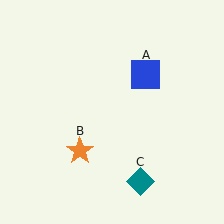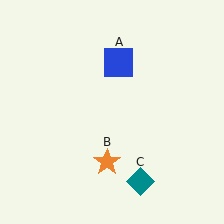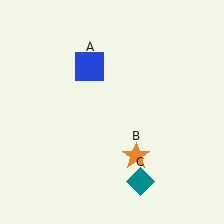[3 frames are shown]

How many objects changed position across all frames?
2 objects changed position: blue square (object A), orange star (object B).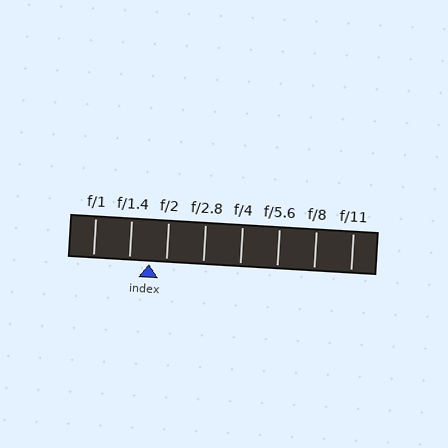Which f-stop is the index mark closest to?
The index mark is closest to f/2.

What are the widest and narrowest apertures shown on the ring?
The widest aperture shown is f/1 and the narrowest is f/11.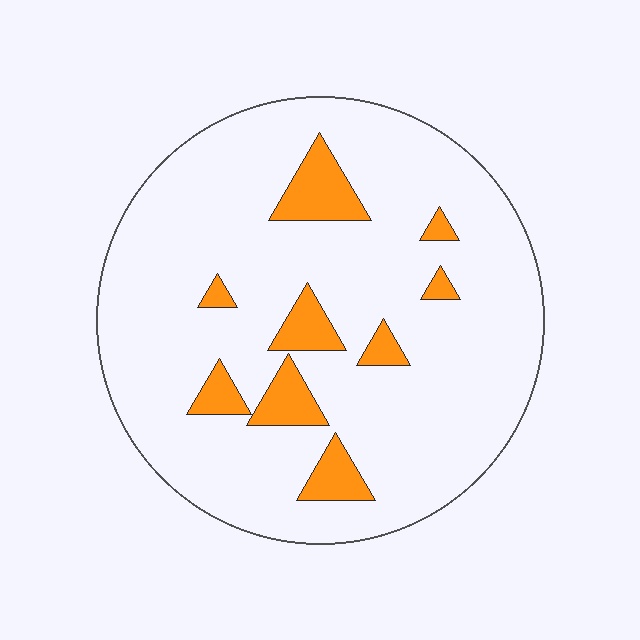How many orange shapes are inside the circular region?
9.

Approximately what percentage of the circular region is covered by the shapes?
Approximately 10%.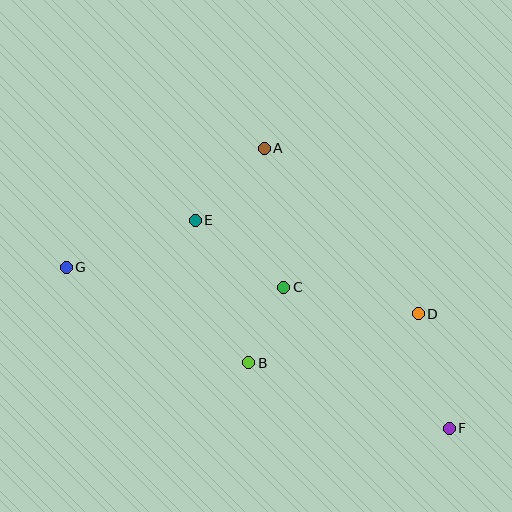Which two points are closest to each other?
Points B and C are closest to each other.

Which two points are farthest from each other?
Points F and G are farthest from each other.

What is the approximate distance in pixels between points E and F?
The distance between E and F is approximately 328 pixels.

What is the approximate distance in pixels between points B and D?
The distance between B and D is approximately 176 pixels.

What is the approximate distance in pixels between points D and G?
The distance between D and G is approximately 355 pixels.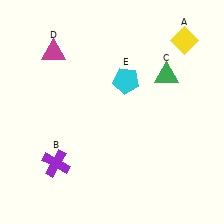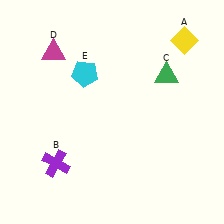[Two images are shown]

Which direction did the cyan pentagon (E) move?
The cyan pentagon (E) moved left.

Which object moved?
The cyan pentagon (E) moved left.